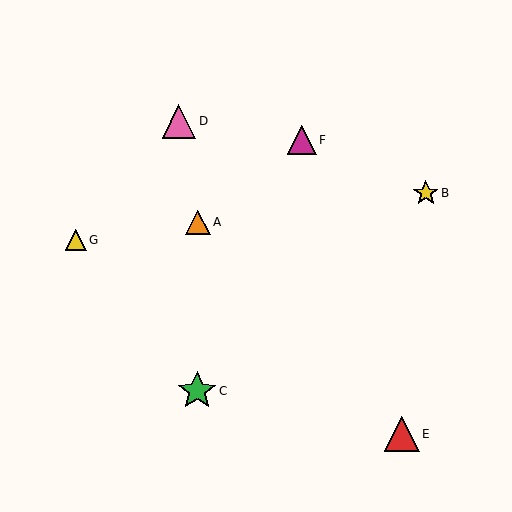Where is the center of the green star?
The center of the green star is at (197, 391).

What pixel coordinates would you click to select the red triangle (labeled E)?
Click at (402, 434) to select the red triangle E.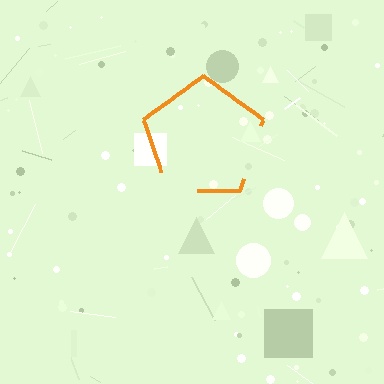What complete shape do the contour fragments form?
The contour fragments form a pentagon.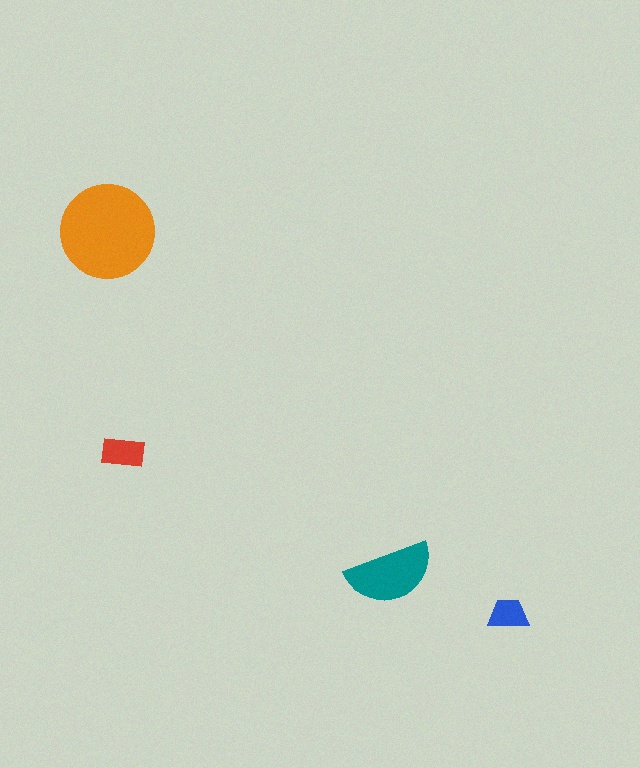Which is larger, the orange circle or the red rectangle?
The orange circle.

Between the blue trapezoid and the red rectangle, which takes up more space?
The red rectangle.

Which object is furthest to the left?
The orange circle is leftmost.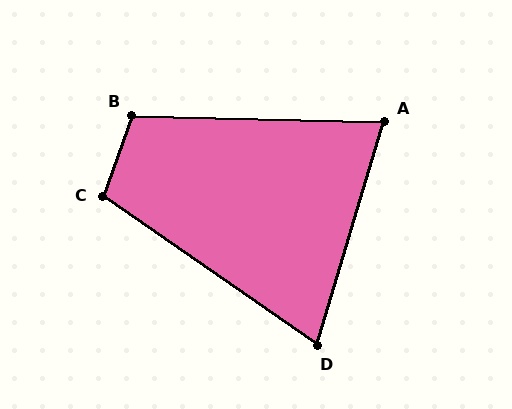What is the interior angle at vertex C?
Approximately 105 degrees (obtuse).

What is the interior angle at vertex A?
Approximately 75 degrees (acute).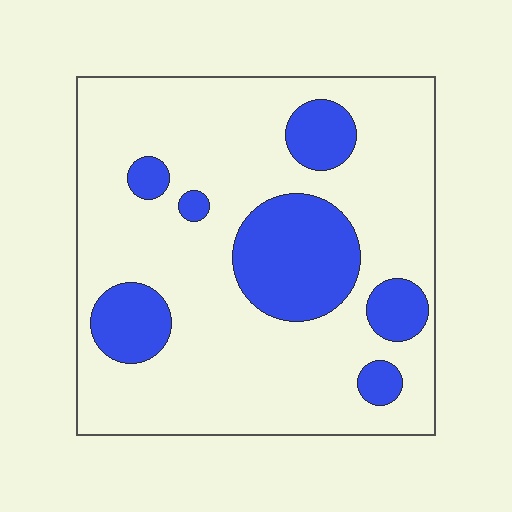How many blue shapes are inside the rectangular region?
7.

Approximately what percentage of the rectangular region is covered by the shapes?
Approximately 25%.